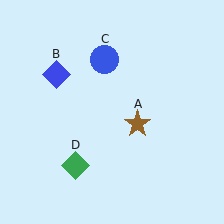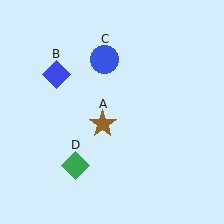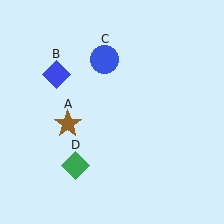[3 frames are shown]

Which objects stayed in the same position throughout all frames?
Blue diamond (object B) and blue circle (object C) and green diamond (object D) remained stationary.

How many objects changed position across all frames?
1 object changed position: brown star (object A).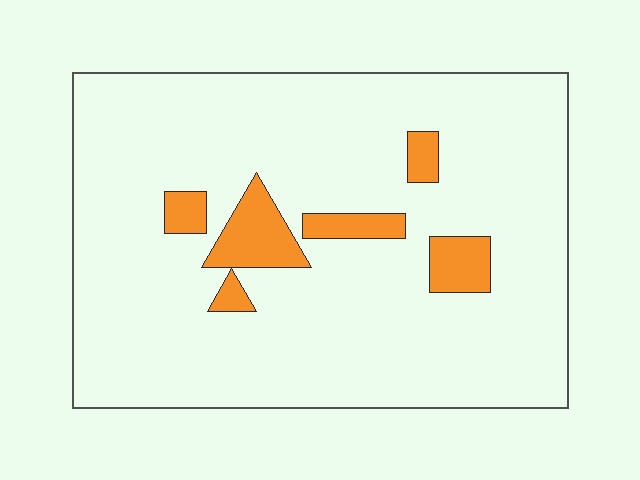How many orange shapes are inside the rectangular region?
6.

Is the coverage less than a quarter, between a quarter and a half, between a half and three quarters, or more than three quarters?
Less than a quarter.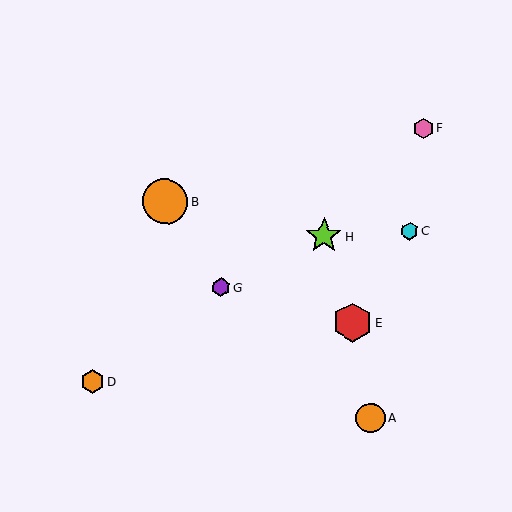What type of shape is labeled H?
Shape H is a lime star.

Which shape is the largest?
The orange circle (labeled B) is the largest.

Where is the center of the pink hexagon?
The center of the pink hexagon is at (423, 128).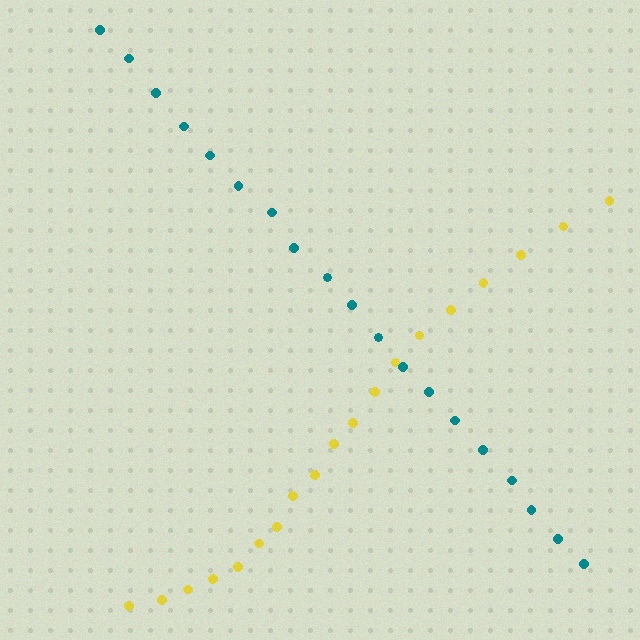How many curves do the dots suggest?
There are 2 distinct paths.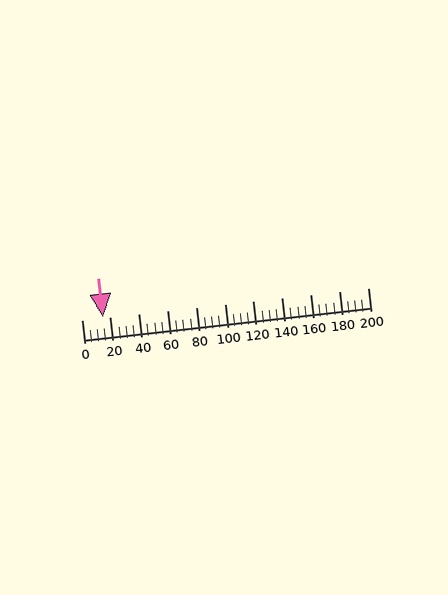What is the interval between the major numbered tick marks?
The major tick marks are spaced 20 units apart.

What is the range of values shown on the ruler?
The ruler shows values from 0 to 200.